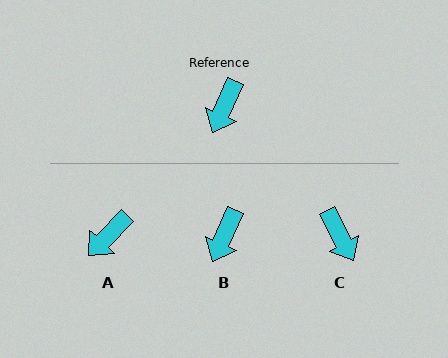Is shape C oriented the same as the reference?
No, it is off by about 52 degrees.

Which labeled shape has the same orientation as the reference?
B.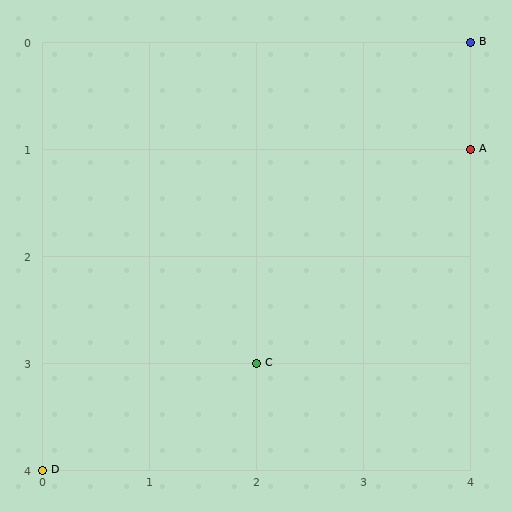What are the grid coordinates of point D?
Point D is at grid coordinates (0, 4).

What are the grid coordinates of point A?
Point A is at grid coordinates (4, 1).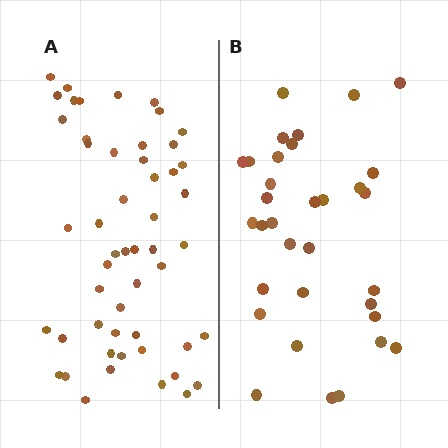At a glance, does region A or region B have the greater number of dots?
Region A (the left region) has more dots.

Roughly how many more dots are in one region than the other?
Region A has approximately 20 more dots than region B.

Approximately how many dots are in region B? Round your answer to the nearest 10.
About 30 dots. (The exact count is 33, which rounds to 30.)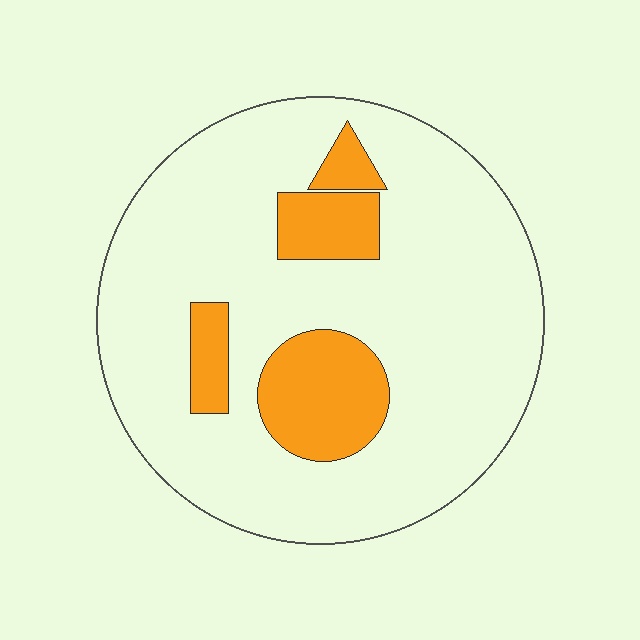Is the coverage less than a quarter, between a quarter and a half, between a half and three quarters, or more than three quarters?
Less than a quarter.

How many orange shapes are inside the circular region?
4.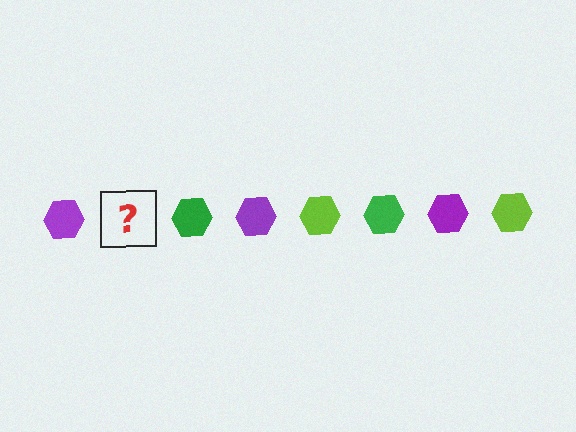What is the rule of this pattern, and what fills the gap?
The rule is that the pattern cycles through purple, lime, green hexagons. The gap should be filled with a lime hexagon.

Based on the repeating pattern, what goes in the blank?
The blank should be a lime hexagon.